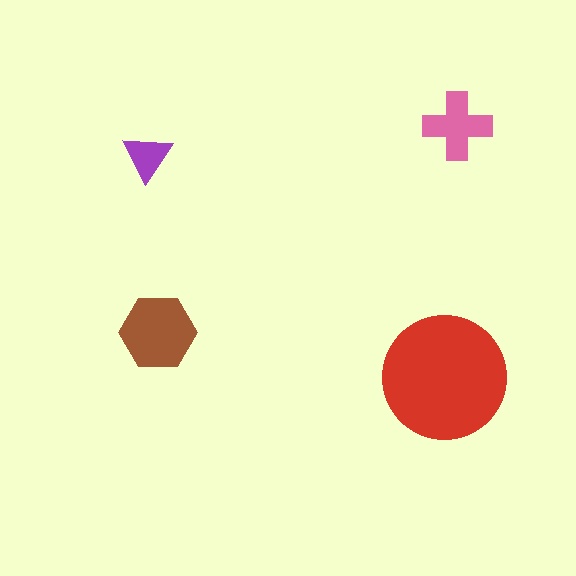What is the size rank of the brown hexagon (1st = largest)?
2nd.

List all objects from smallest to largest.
The purple triangle, the pink cross, the brown hexagon, the red circle.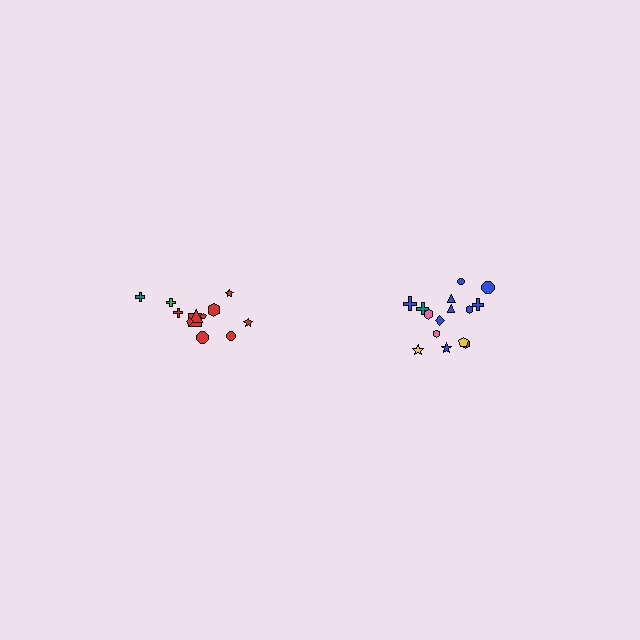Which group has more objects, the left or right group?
The right group.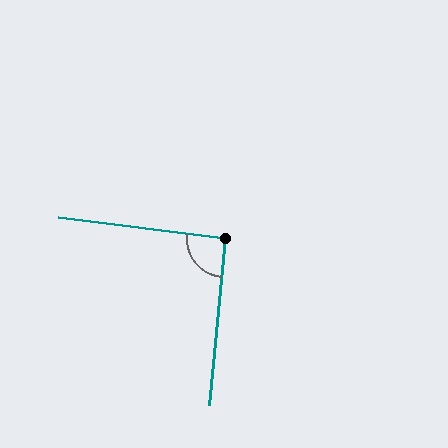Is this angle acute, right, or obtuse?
It is approximately a right angle.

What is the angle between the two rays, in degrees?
Approximately 92 degrees.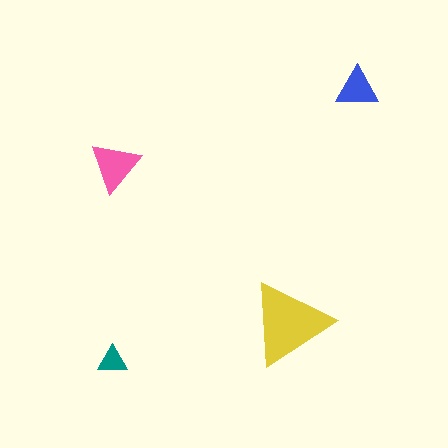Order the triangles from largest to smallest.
the yellow one, the pink one, the blue one, the teal one.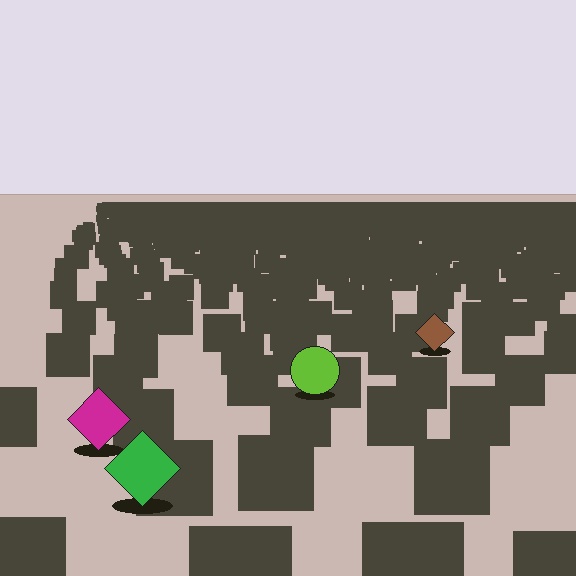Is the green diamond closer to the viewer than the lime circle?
Yes. The green diamond is closer — you can tell from the texture gradient: the ground texture is coarser near it.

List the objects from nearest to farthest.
From nearest to farthest: the green diamond, the magenta diamond, the lime circle, the brown diamond.